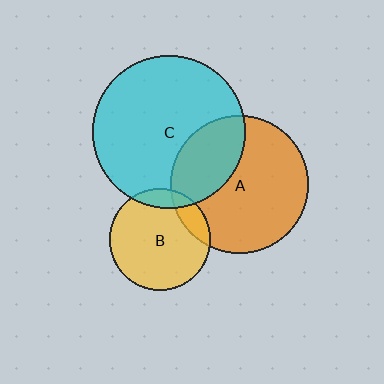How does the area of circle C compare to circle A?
Approximately 1.2 times.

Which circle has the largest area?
Circle C (cyan).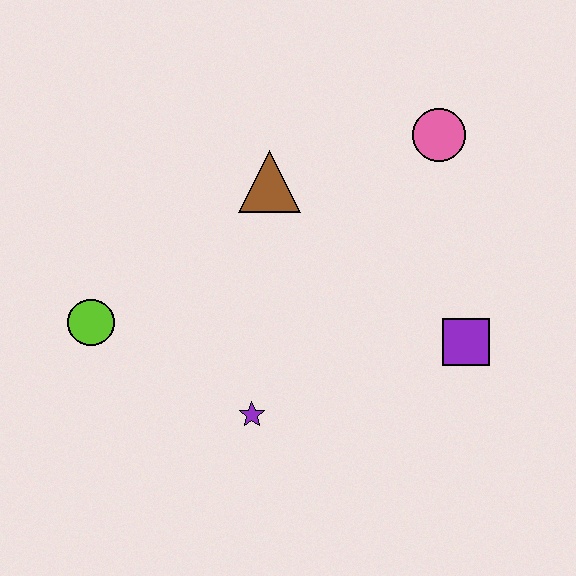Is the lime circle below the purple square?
No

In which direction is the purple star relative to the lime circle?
The purple star is to the right of the lime circle.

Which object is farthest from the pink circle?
The lime circle is farthest from the pink circle.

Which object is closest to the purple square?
The pink circle is closest to the purple square.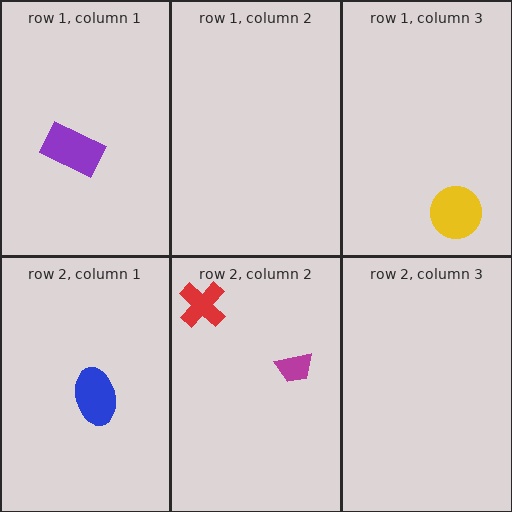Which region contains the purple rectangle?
The row 1, column 1 region.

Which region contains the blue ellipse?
The row 2, column 1 region.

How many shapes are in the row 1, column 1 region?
1.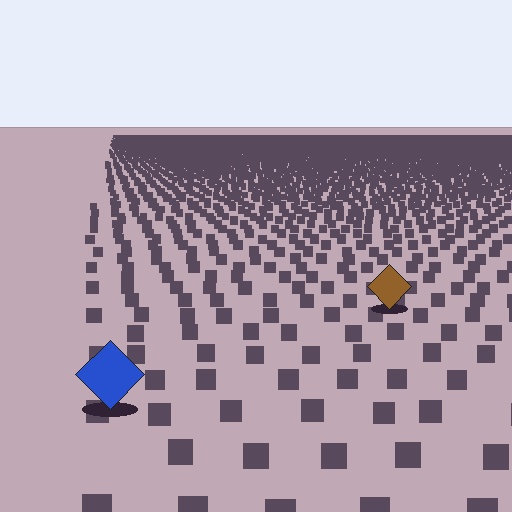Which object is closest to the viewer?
The blue diamond is closest. The texture marks near it are larger and more spread out.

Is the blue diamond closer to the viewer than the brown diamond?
Yes. The blue diamond is closer — you can tell from the texture gradient: the ground texture is coarser near it.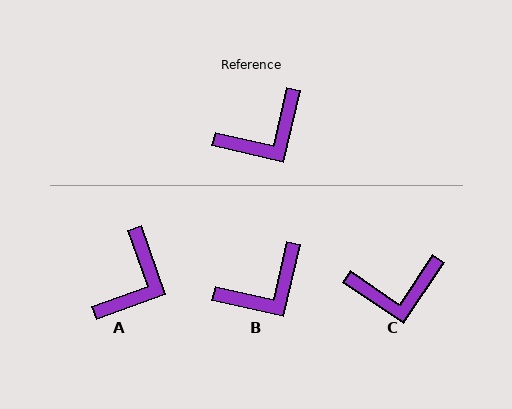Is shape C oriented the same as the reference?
No, it is off by about 21 degrees.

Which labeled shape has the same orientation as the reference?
B.